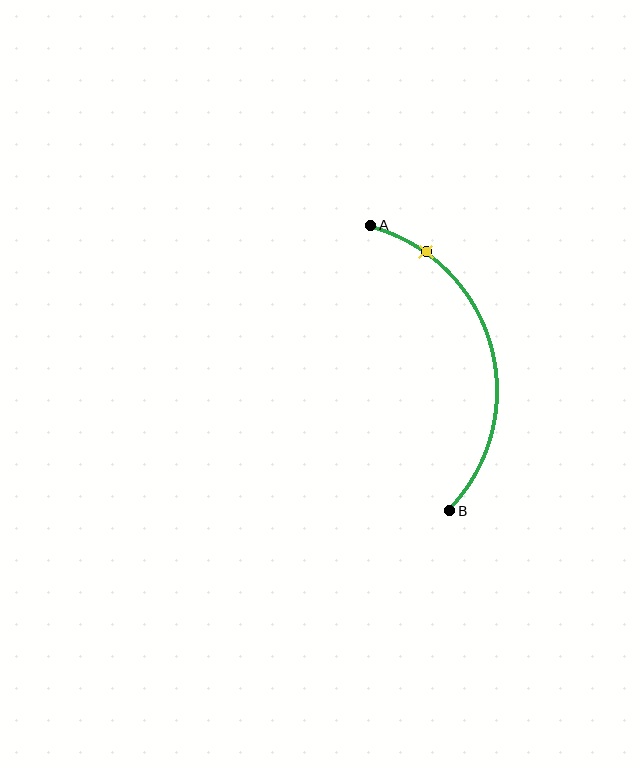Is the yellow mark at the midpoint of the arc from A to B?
No. The yellow mark lies on the arc but is closer to endpoint A. The arc midpoint would be at the point on the curve equidistant along the arc from both A and B.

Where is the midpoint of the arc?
The arc midpoint is the point on the curve farthest from the straight line joining A and B. It sits to the right of that line.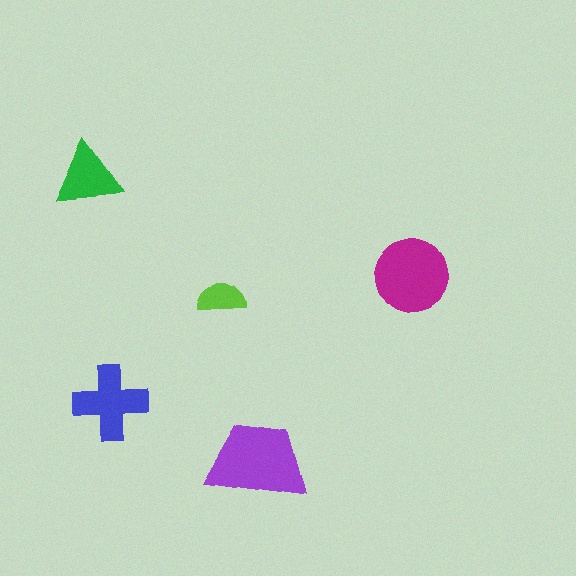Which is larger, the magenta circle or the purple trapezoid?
The purple trapezoid.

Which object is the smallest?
The lime semicircle.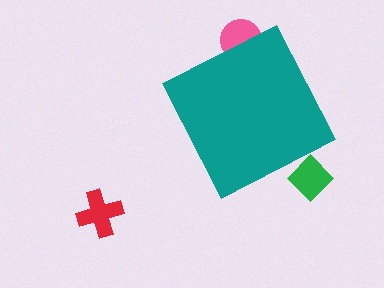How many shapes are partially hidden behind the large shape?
2 shapes are partially hidden.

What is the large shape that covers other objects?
A teal diamond.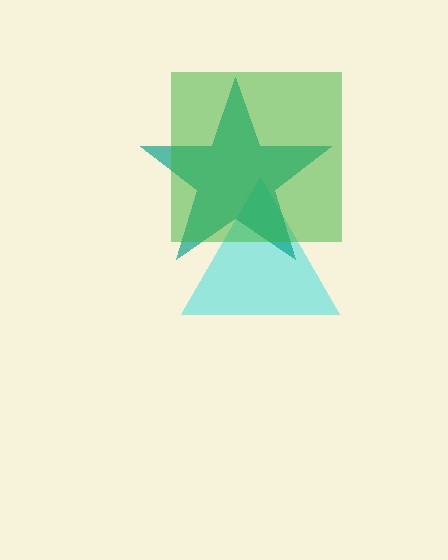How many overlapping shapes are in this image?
There are 3 overlapping shapes in the image.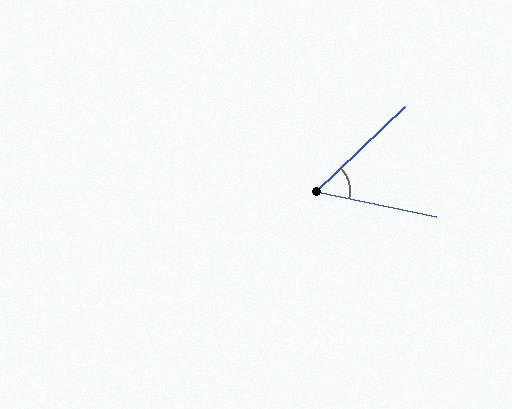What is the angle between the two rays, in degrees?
Approximately 55 degrees.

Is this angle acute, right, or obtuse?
It is acute.